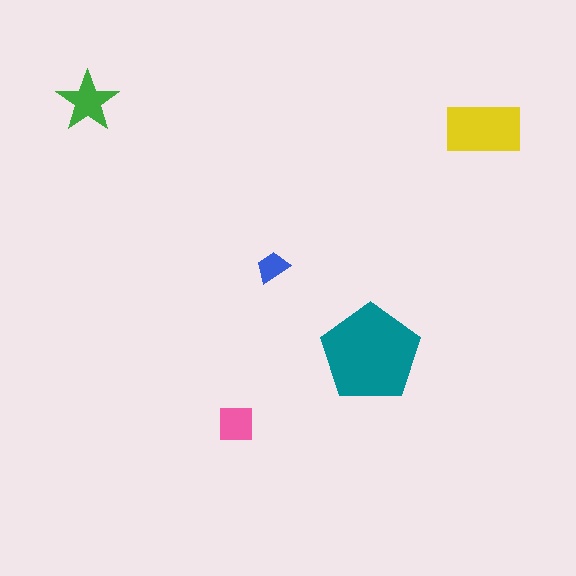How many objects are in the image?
There are 5 objects in the image.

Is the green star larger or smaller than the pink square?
Larger.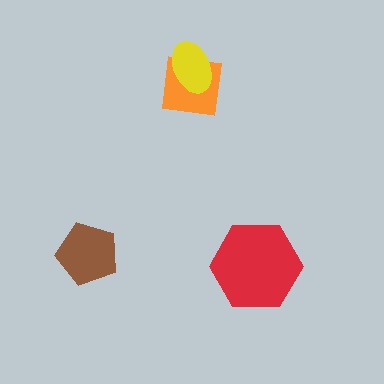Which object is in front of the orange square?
The yellow ellipse is in front of the orange square.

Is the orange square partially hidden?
Yes, it is partially covered by another shape.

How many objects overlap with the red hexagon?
0 objects overlap with the red hexagon.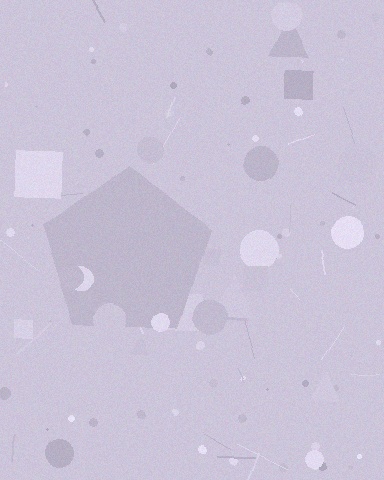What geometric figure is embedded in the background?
A pentagon is embedded in the background.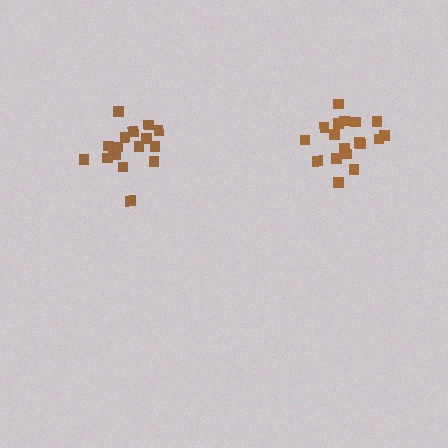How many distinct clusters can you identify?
There are 2 distinct clusters.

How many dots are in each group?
Group 1: 18 dots, Group 2: 17 dots (35 total).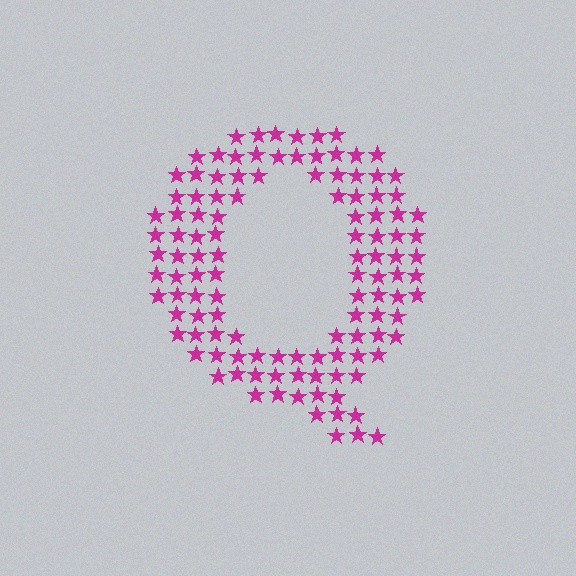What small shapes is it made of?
It is made of small stars.